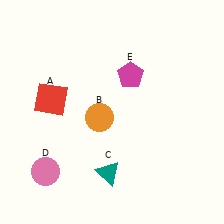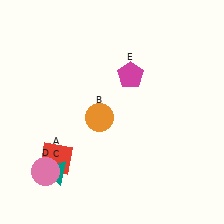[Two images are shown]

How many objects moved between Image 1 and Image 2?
2 objects moved between the two images.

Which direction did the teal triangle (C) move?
The teal triangle (C) moved left.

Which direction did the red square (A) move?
The red square (A) moved down.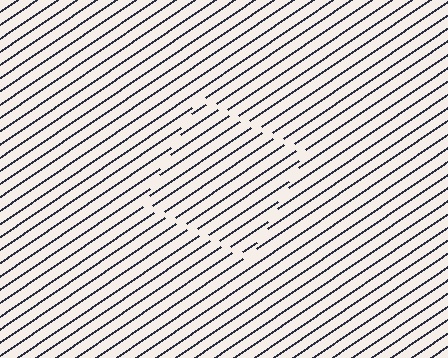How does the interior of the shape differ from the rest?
The interior of the shape contains the same grating, shifted by half a period — the contour is defined by the phase discontinuity where line-ends from the inner and outer gratings abut.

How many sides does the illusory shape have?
4 sides — the line-ends trace a square.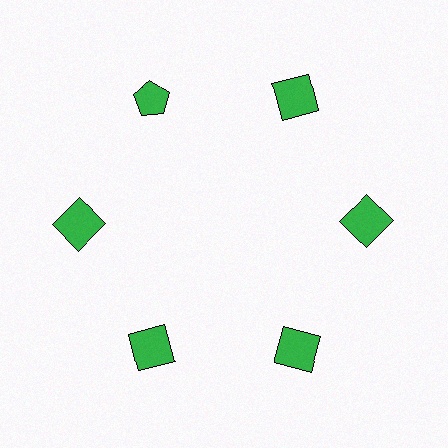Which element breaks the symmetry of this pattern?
The green pentagon at roughly the 11 o'clock position breaks the symmetry. All other shapes are green squares.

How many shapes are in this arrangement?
There are 6 shapes arranged in a ring pattern.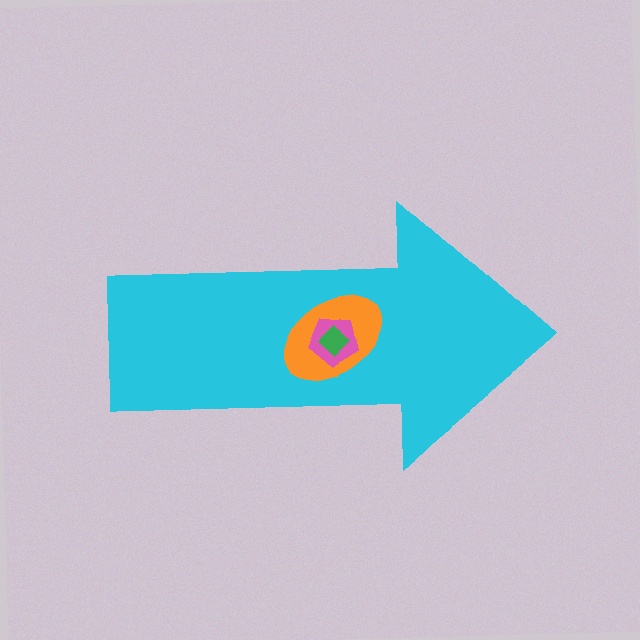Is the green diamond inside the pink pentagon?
Yes.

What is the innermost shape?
The green diamond.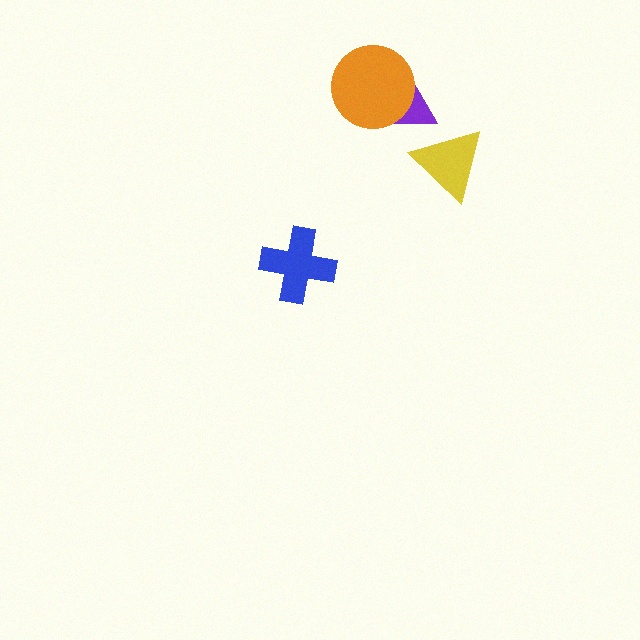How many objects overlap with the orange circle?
1 object overlaps with the orange circle.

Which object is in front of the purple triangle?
The orange circle is in front of the purple triangle.